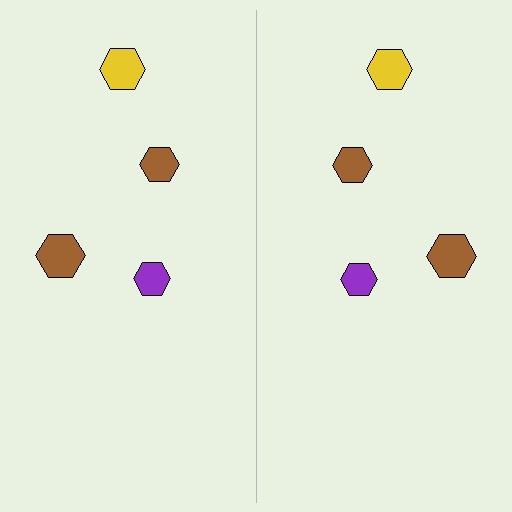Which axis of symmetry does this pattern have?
The pattern has a vertical axis of symmetry running through the center of the image.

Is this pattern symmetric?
Yes, this pattern has bilateral (reflection) symmetry.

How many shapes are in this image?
There are 8 shapes in this image.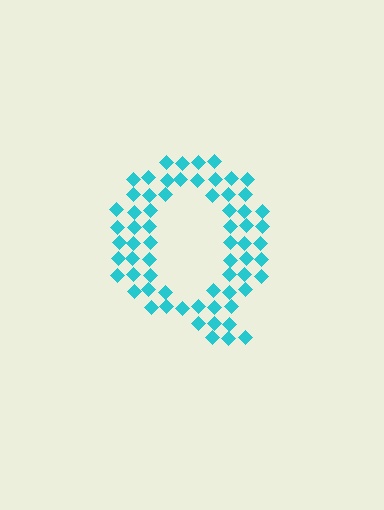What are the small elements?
The small elements are diamonds.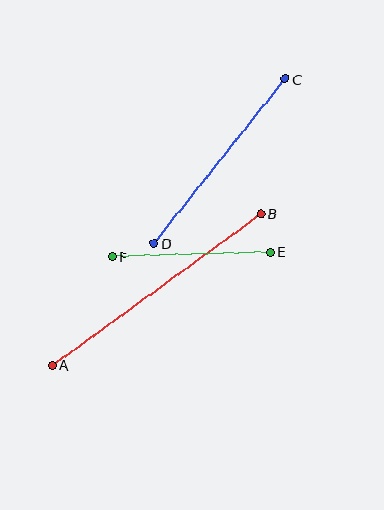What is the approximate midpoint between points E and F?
The midpoint is at approximately (191, 255) pixels.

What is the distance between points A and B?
The distance is approximately 258 pixels.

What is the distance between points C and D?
The distance is approximately 210 pixels.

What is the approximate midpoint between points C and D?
The midpoint is at approximately (220, 161) pixels.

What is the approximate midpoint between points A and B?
The midpoint is at approximately (157, 289) pixels.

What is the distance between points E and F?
The distance is approximately 158 pixels.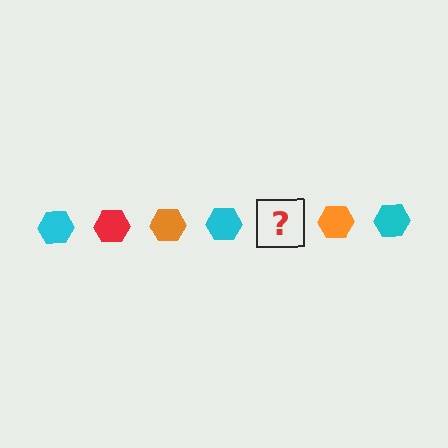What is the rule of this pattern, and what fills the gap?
The rule is that the pattern cycles through cyan, red, orange hexagons. The gap should be filled with a red hexagon.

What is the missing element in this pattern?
The missing element is a red hexagon.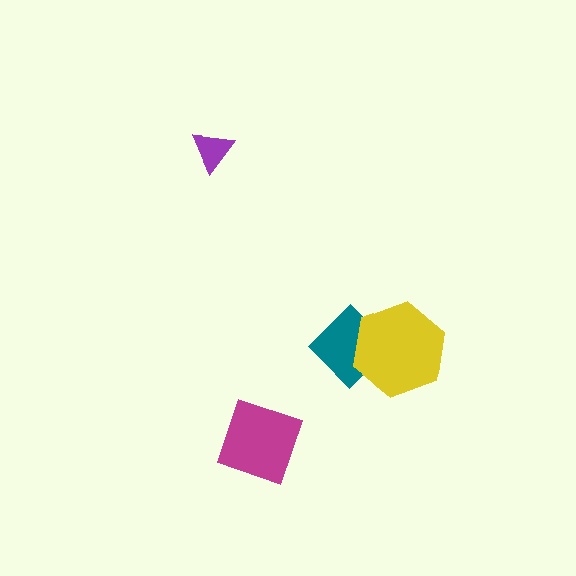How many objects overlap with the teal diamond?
1 object overlaps with the teal diamond.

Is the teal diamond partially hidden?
Yes, it is partially covered by another shape.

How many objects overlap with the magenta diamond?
0 objects overlap with the magenta diamond.